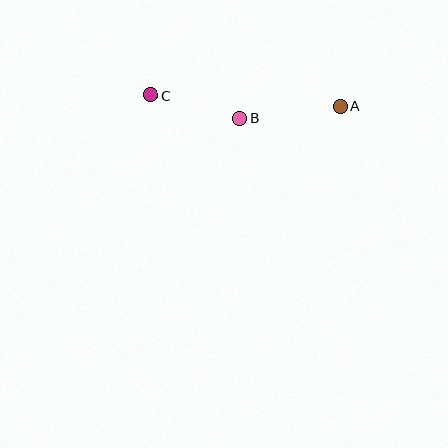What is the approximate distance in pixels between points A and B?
The distance between A and B is approximately 101 pixels.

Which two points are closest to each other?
Points B and C are closest to each other.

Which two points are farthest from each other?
Points A and C are farthest from each other.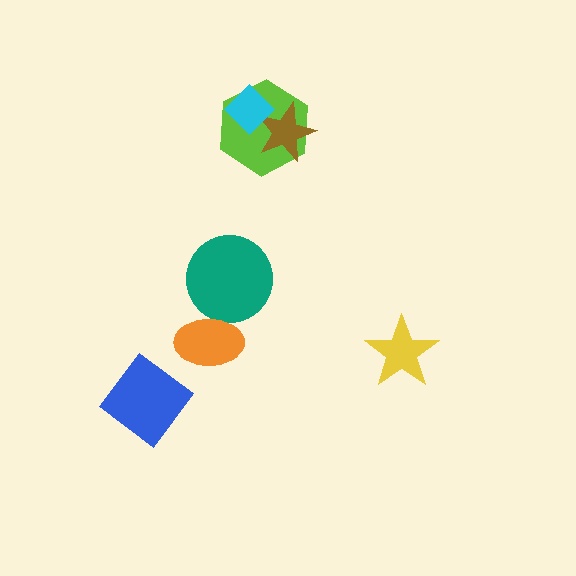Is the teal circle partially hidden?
Yes, it is partially covered by another shape.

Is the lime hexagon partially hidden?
Yes, it is partially covered by another shape.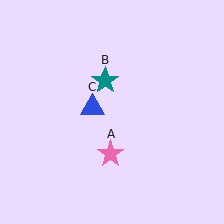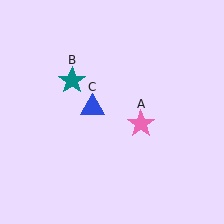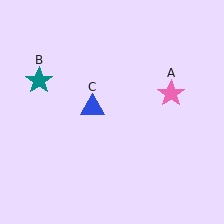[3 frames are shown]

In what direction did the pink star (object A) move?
The pink star (object A) moved up and to the right.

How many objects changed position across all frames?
2 objects changed position: pink star (object A), teal star (object B).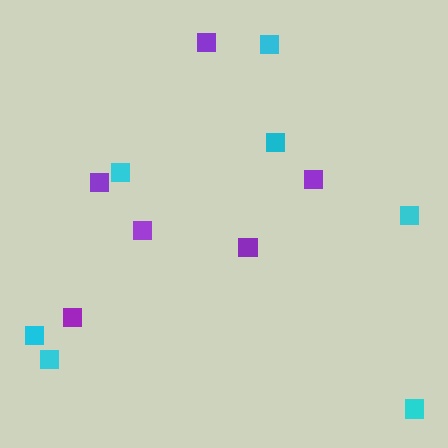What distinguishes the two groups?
There are 2 groups: one group of purple squares (6) and one group of cyan squares (7).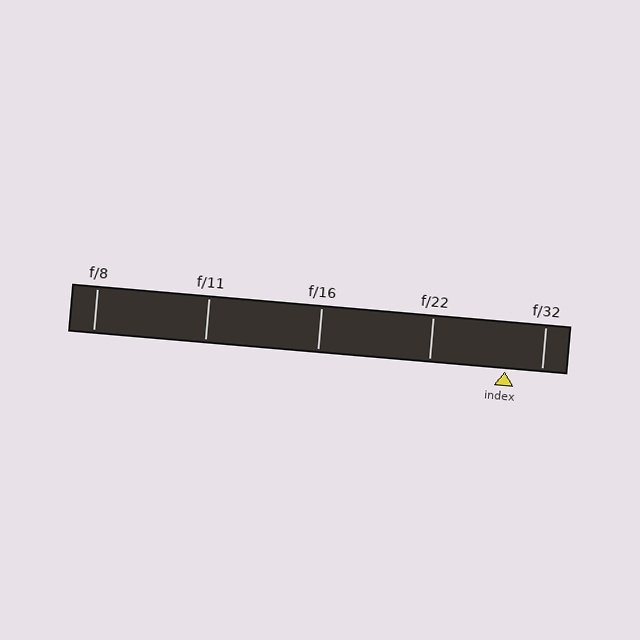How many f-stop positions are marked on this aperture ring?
There are 5 f-stop positions marked.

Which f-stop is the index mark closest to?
The index mark is closest to f/32.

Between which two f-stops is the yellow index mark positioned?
The index mark is between f/22 and f/32.